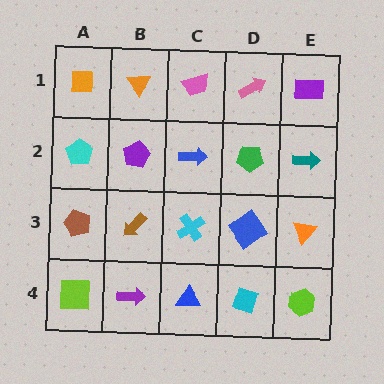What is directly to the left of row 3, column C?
A brown arrow.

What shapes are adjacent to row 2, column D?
A pink arrow (row 1, column D), a blue diamond (row 3, column D), a blue arrow (row 2, column C), a teal arrow (row 2, column E).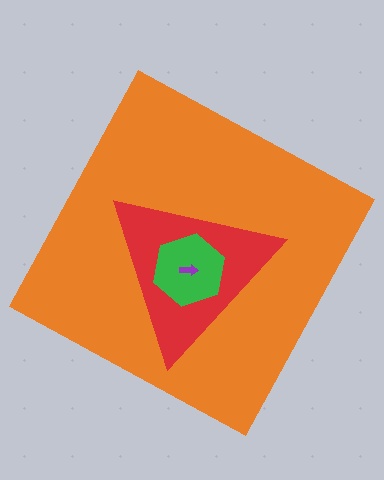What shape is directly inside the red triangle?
The green hexagon.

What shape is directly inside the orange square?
The red triangle.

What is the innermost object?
The purple arrow.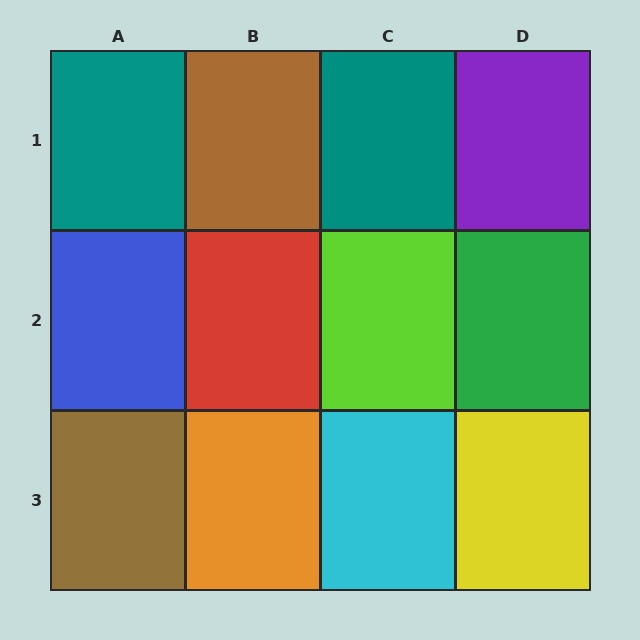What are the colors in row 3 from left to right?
Brown, orange, cyan, yellow.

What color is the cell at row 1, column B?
Brown.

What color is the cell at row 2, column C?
Lime.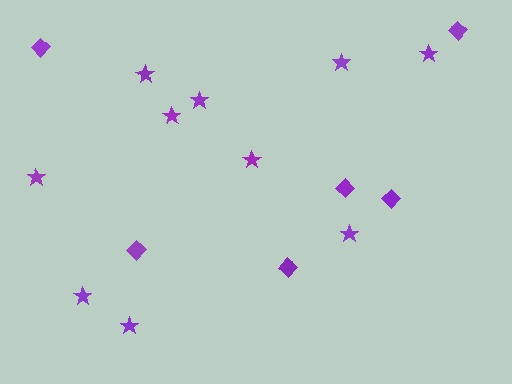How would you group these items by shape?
There are 2 groups: one group of diamonds (6) and one group of stars (10).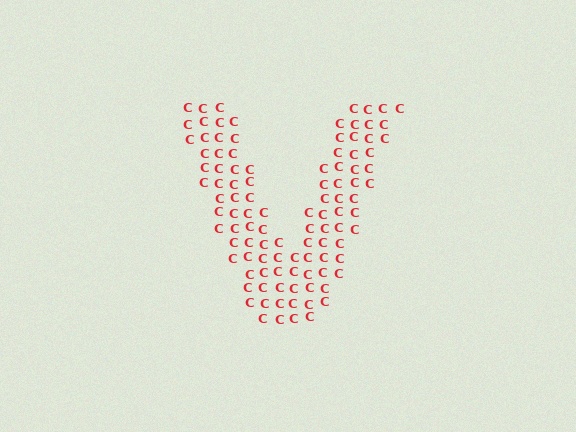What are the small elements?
The small elements are letter C's.